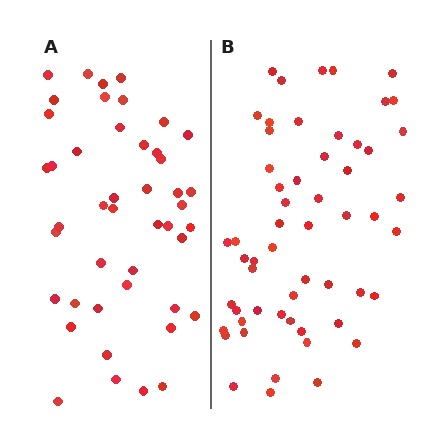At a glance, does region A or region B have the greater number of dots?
Region B (the right region) has more dots.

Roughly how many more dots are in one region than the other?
Region B has roughly 12 or so more dots than region A.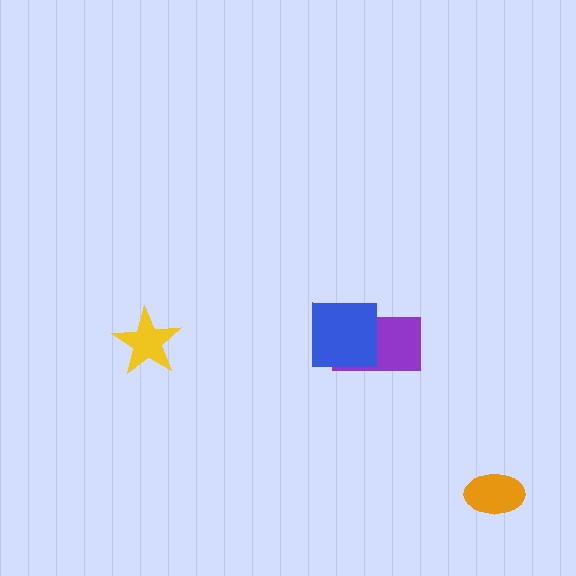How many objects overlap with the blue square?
1 object overlaps with the blue square.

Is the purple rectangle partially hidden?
Yes, it is partially covered by another shape.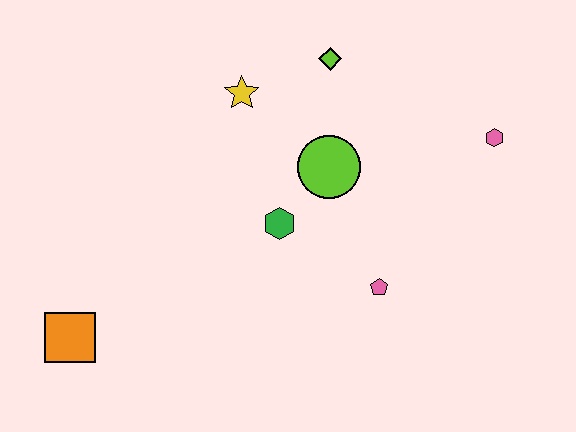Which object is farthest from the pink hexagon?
The orange square is farthest from the pink hexagon.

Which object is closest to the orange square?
The green hexagon is closest to the orange square.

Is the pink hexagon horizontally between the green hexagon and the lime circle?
No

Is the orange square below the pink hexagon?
Yes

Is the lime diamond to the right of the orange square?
Yes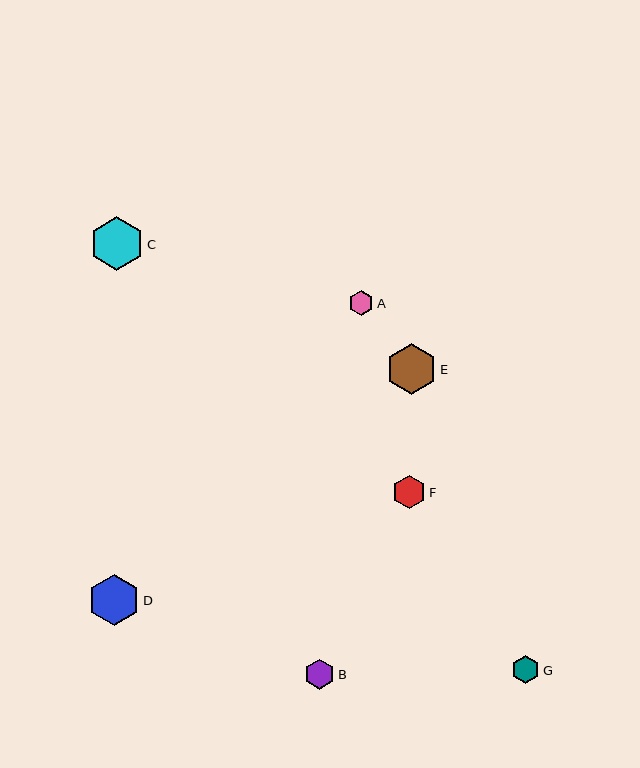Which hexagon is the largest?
Hexagon C is the largest with a size of approximately 54 pixels.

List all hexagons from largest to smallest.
From largest to smallest: C, D, E, F, B, G, A.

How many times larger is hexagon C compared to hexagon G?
Hexagon C is approximately 1.9 times the size of hexagon G.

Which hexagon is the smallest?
Hexagon A is the smallest with a size of approximately 25 pixels.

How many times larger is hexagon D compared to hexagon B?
Hexagon D is approximately 1.7 times the size of hexagon B.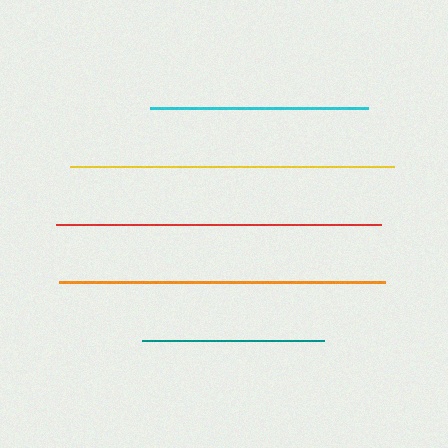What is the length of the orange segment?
The orange segment is approximately 326 pixels long.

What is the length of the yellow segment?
The yellow segment is approximately 325 pixels long.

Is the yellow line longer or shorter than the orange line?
The orange line is longer than the yellow line.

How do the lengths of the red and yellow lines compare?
The red and yellow lines are approximately the same length.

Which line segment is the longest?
The orange line is the longest at approximately 326 pixels.